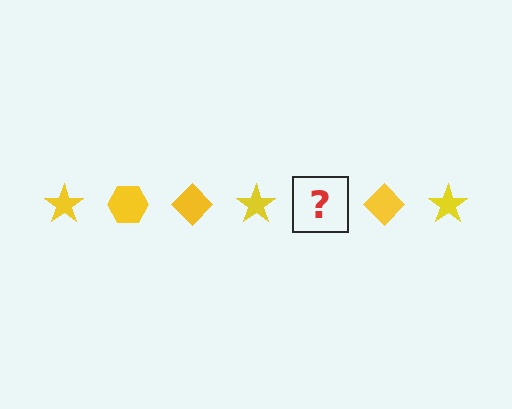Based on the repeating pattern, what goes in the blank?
The blank should be a yellow hexagon.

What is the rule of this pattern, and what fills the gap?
The rule is that the pattern cycles through star, hexagon, diamond shapes in yellow. The gap should be filled with a yellow hexagon.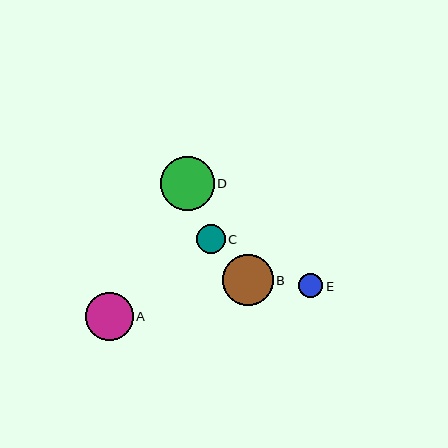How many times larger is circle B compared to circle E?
Circle B is approximately 2.1 times the size of circle E.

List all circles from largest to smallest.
From largest to smallest: D, B, A, C, E.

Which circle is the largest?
Circle D is the largest with a size of approximately 54 pixels.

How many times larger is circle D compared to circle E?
Circle D is approximately 2.2 times the size of circle E.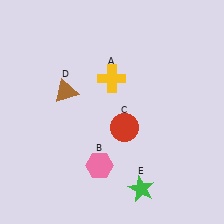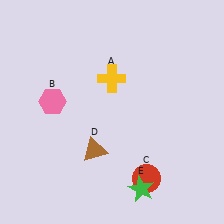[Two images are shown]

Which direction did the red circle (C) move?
The red circle (C) moved down.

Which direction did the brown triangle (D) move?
The brown triangle (D) moved down.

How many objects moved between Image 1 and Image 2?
3 objects moved between the two images.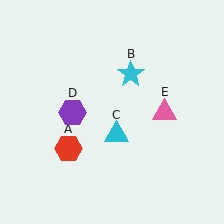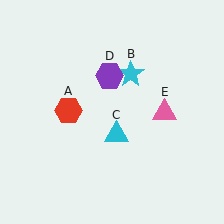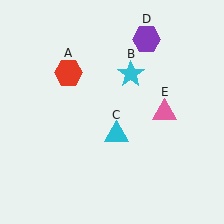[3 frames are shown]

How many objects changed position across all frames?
2 objects changed position: red hexagon (object A), purple hexagon (object D).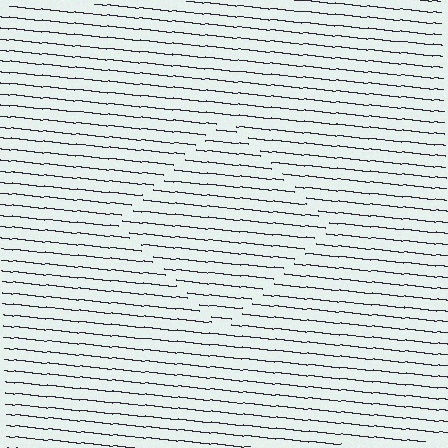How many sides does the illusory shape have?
4 sides — the line-ends trace a square.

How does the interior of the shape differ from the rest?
The interior of the shape contains the same grating, shifted by half a period — the contour is defined by the phase discontinuity where line-ends from the inner and outer gratings abut.